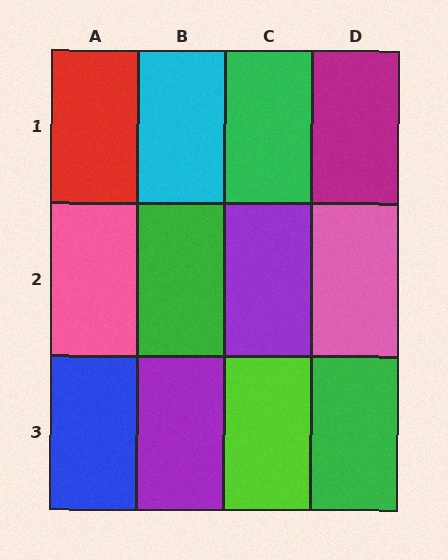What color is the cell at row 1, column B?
Cyan.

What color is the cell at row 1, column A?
Red.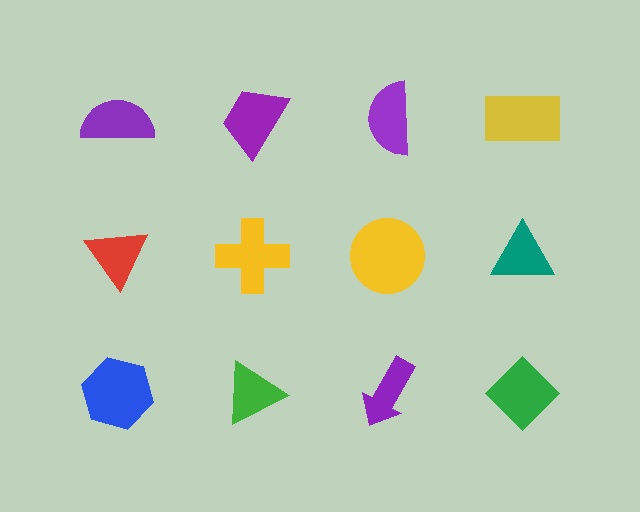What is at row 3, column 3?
A purple arrow.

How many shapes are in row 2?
4 shapes.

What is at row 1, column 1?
A purple semicircle.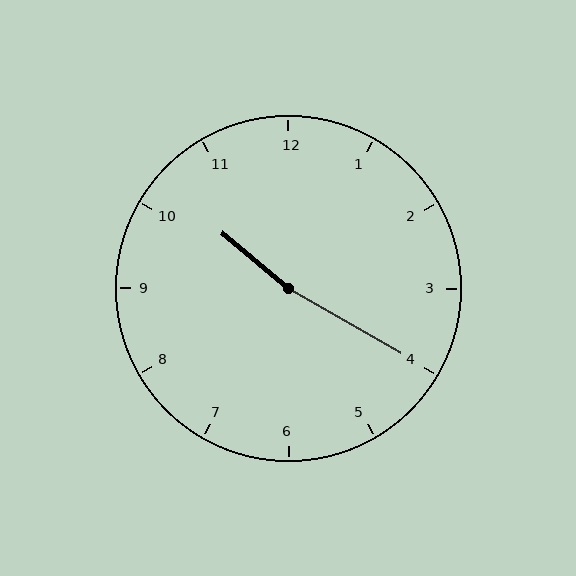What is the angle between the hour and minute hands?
Approximately 170 degrees.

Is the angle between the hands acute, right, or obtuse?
It is obtuse.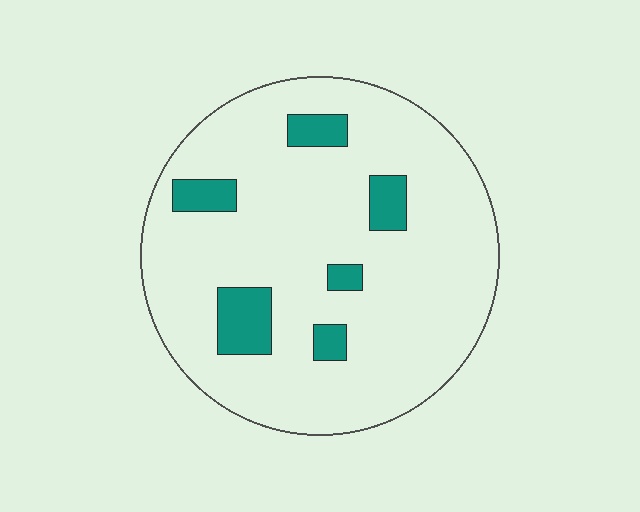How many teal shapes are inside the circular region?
6.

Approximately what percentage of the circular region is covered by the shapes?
Approximately 10%.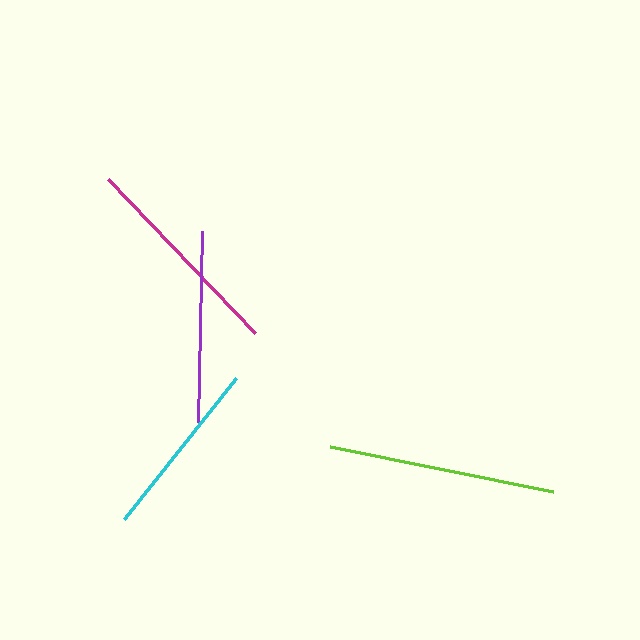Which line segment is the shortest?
The cyan line is the shortest at approximately 180 pixels.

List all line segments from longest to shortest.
From longest to shortest: lime, magenta, purple, cyan.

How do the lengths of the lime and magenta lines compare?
The lime and magenta lines are approximately the same length.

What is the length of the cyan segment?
The cyan segment is approximately 180 pixels long.